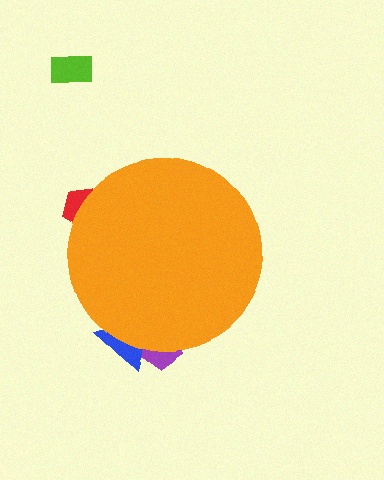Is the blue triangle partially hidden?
Yes, the blue triangle is partially hidden behind the orange circle.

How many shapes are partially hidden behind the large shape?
3 shapes are partially hidden.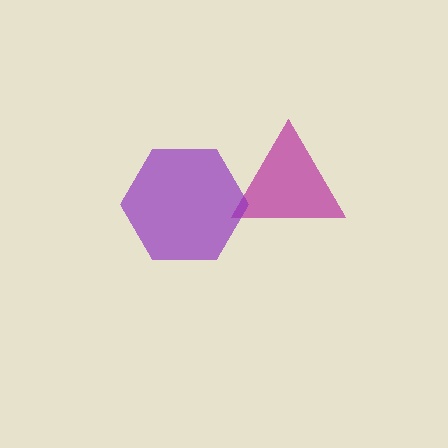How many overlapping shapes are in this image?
There are 2 overlapping shapes in the image.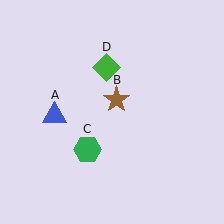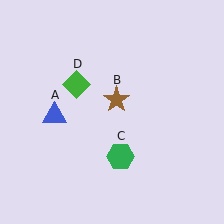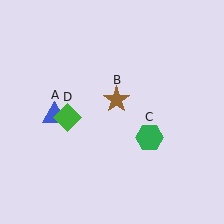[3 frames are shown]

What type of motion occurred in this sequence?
The green hexagon (object C), green diamond (object D) rotated counterclockwise around the center of the scene.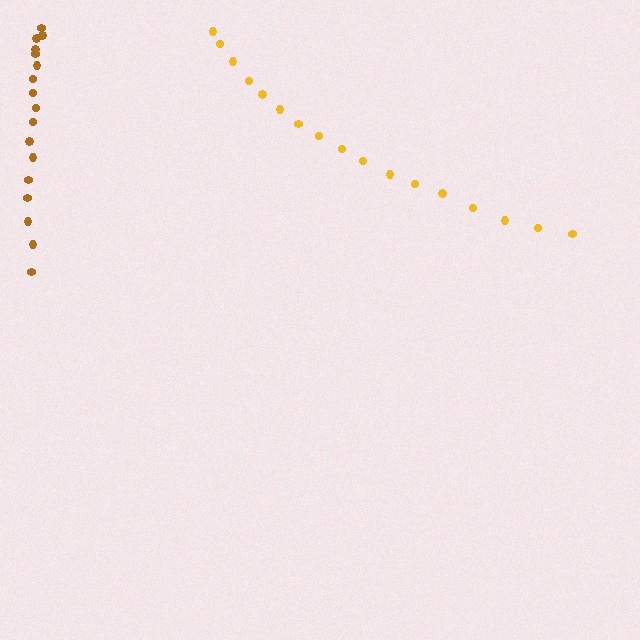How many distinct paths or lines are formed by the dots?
There are 2 distinct paths.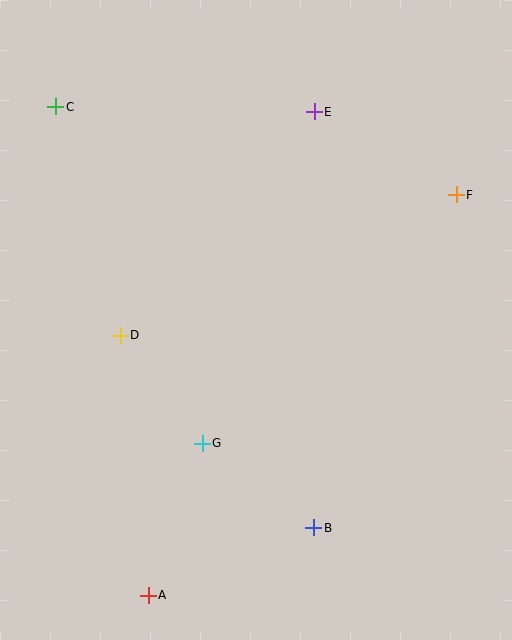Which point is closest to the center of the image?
Point G at (202, 443) is closest to the center.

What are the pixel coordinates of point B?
Point B is at (314, 528).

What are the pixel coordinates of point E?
Point E is at (314, 112).